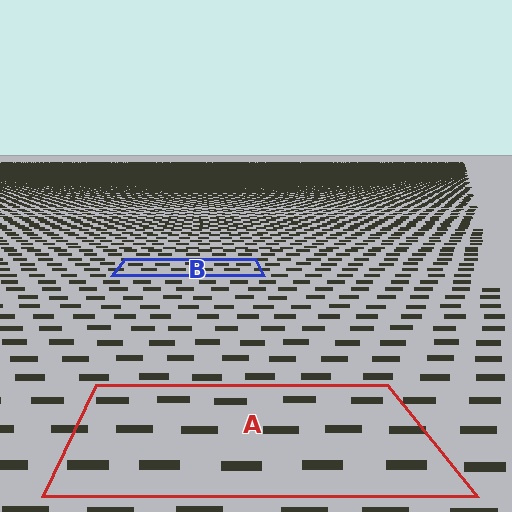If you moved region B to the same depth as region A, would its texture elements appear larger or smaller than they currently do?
They would appear larger. At a closer depth, the same texture elements are projected at a bigger on-screen size.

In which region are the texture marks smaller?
The texture marks are smaller in region B, because it is farther away.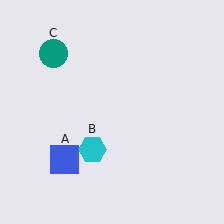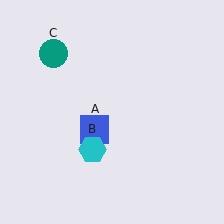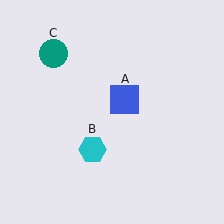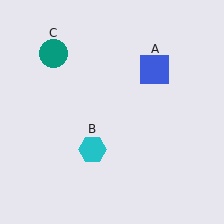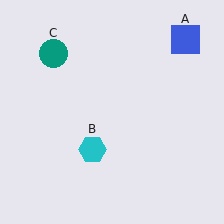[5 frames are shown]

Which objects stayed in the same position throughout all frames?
Cyan hexagon (object B) and teal circle (object C) remained stationary.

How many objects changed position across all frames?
1 object changed position: blue square (object A).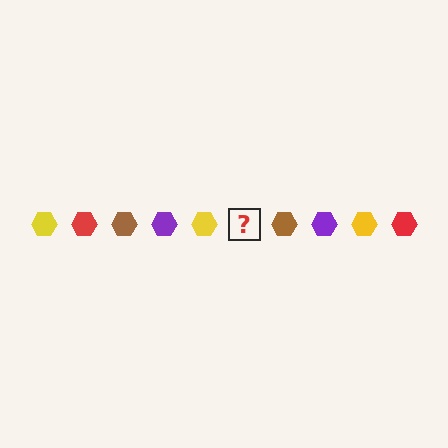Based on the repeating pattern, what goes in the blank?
The blank should be a red hexagon.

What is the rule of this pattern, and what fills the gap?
The rule is that the pattern cycles through yellow, red, brown, purple hexagons. The gap should be filled with a red hexagon.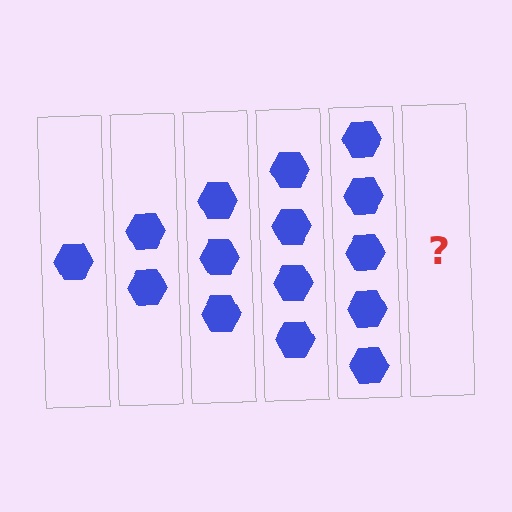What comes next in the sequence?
The next element should be 6 hexagons.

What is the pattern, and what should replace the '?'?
The pattern is that each step adds one more hexagon. The '?' should be 6 hexagons.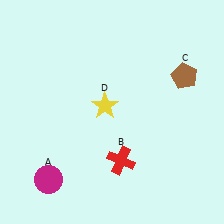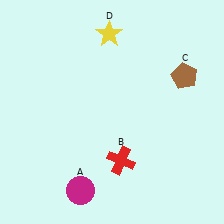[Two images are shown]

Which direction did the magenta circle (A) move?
The magenta circle (A) moved right.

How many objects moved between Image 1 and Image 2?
2 objects moved between the two images.